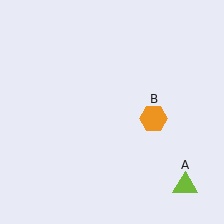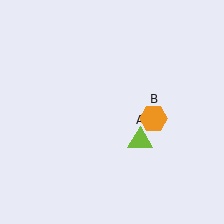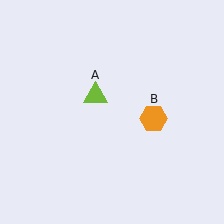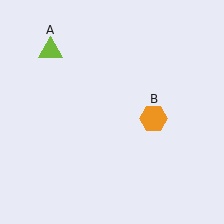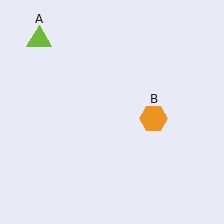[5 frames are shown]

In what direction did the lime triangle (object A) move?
The lime triangle (object A) moved up and to the left.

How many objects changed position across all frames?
1 object changed position: lime triangle (object A).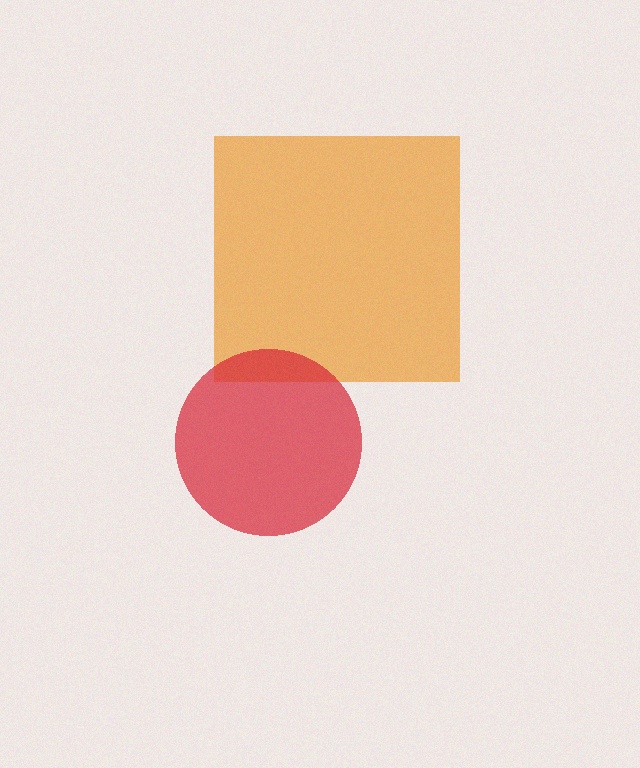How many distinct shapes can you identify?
There are 2 distinct shapes: an orange square, a red circle.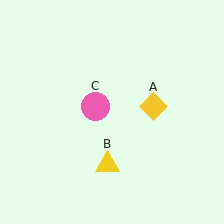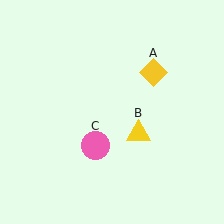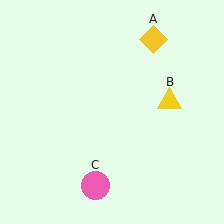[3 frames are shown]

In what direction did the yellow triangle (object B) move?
The yellow triangle (object B) moved up and to the right.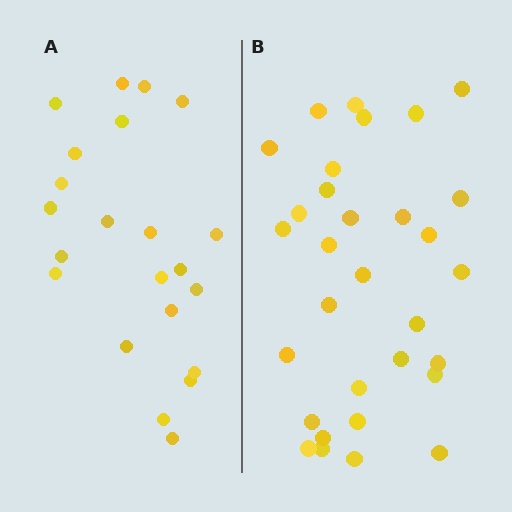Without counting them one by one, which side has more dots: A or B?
Region B (the right region) has more dots.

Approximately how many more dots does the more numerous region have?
Region B has roughly 8 or so more dots than region A.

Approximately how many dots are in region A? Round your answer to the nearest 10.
About 20 dots. (The exact count is 22, which rounds to 20.)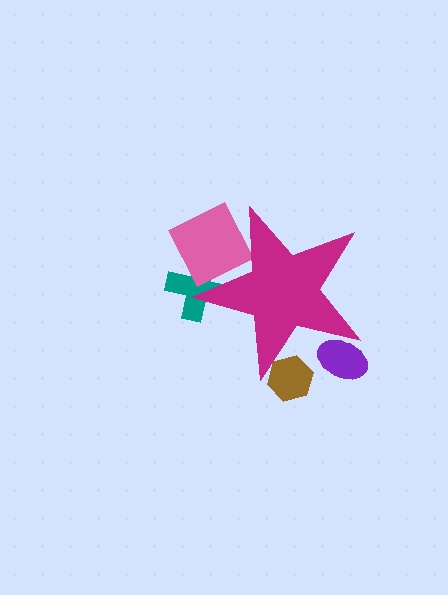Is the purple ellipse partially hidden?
Yes, the purple ellipse is partially hidden behind the magenta star.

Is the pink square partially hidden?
Yes, the pink square is partially hidden behind the magenta star.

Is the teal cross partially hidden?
Yes, the teal cross is partially hidden behind the magenta star.